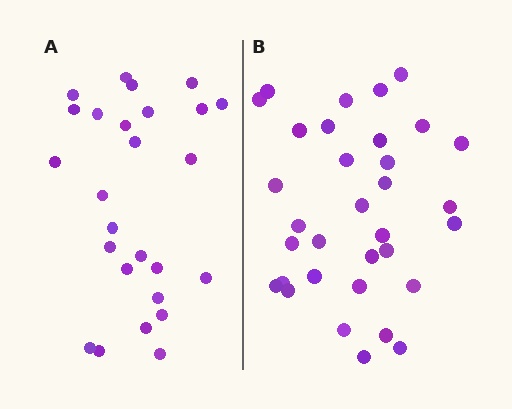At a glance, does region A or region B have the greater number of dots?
Region B (the right region) has more dots.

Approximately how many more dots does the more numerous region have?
Region B has roughly 8 or so more dots than region A.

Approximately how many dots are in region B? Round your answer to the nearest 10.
About 30 dots. (The exact count is 33, which rounds to 30.)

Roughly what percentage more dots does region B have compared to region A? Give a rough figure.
About 25% more.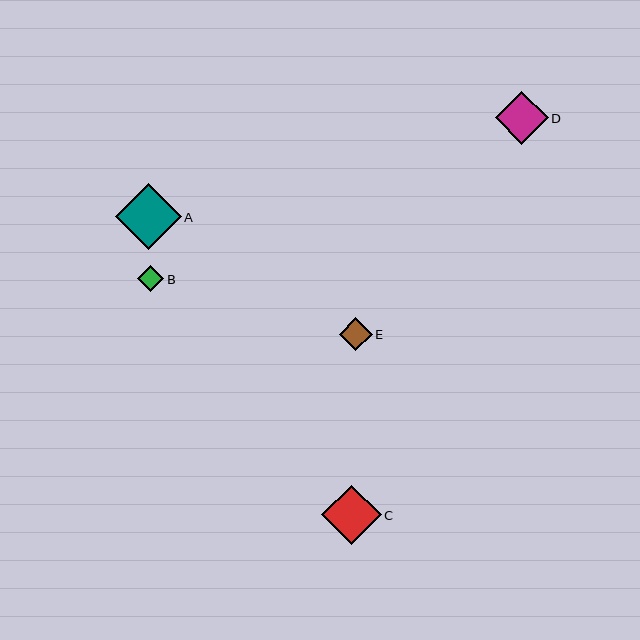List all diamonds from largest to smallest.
From largest to smallest: A, C, D, E, B.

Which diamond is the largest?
Diamond A is the largest with a size of approximately 66 pixels.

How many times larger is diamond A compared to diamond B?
Diamond A is approximately 2.5 times the size of diamond B.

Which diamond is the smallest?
Diamond B is the smallest with a size of approximately 26 pixels.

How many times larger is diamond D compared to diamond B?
Diamond D is approximately 2.0 times the size of diamond B.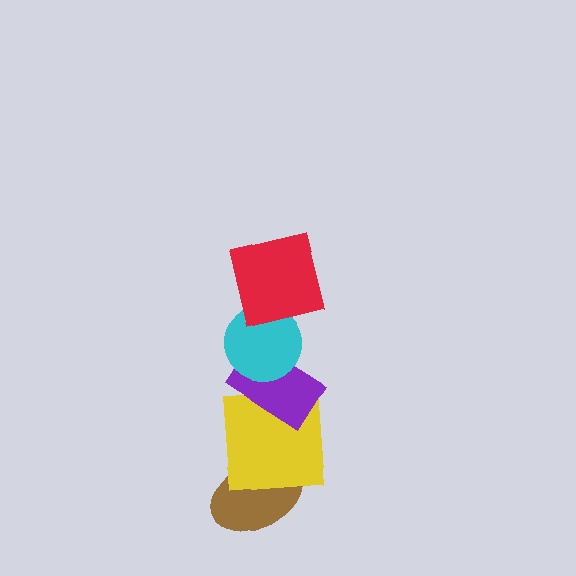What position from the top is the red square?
The red square is 1st from the top.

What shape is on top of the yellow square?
The purple rectangle is on top of the yellow square.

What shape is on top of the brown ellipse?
The yellow square is on top of the brown ellipse.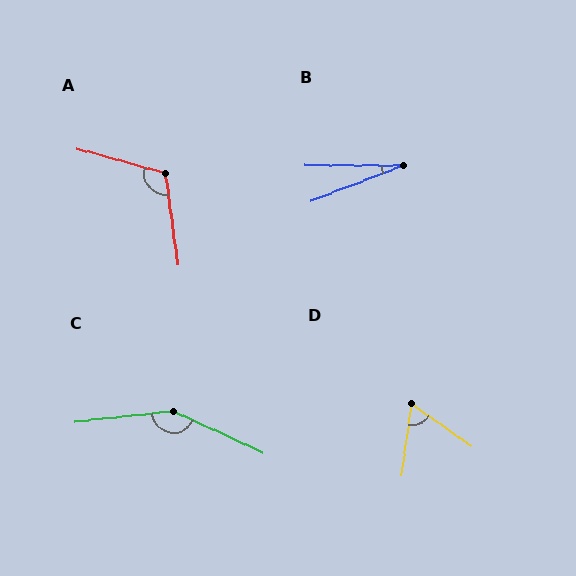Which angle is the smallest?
B, at approximately 21 degrees.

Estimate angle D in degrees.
Approximately 63 degrees.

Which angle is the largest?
C, at approximately 149 degrees.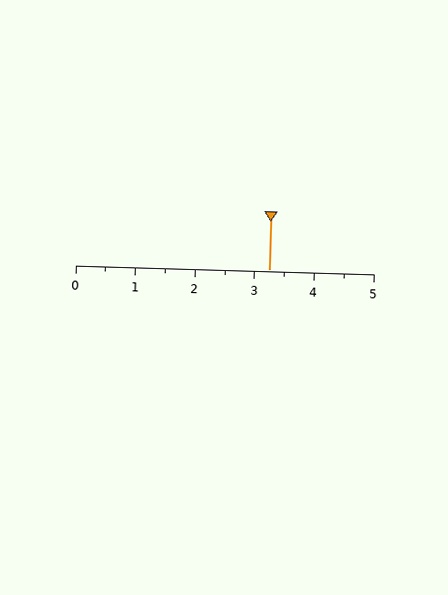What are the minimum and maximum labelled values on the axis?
The axis runs from 0 to 5.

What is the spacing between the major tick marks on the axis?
The major ticks are spaced 1 apart.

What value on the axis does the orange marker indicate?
The marker indicates approximately 3.2.